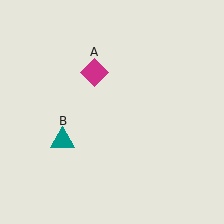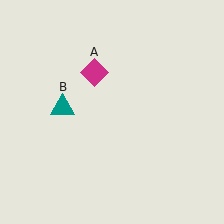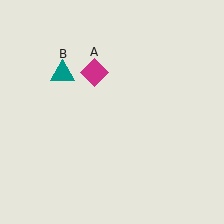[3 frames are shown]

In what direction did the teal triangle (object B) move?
The teal triangle (object B) moved up.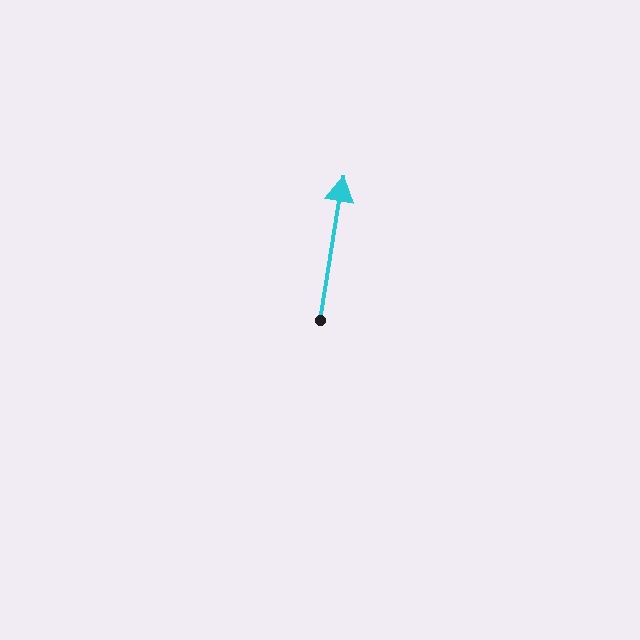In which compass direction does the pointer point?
North.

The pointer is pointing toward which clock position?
Roughly 12 o'clock.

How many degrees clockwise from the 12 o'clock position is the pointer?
Approximately 9 degrees.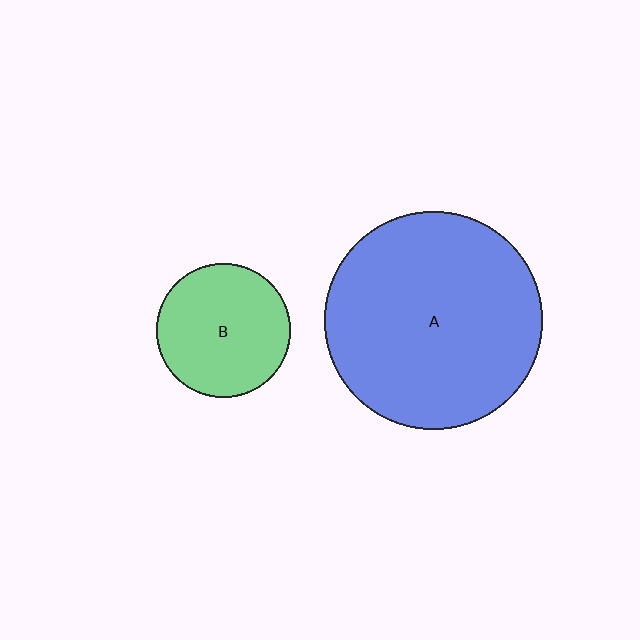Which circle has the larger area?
Circle A (blue).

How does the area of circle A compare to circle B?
Approximately 2.7 times.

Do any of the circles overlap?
No, none of the circles overlap.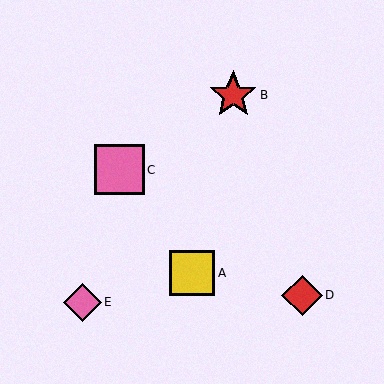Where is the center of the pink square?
The center of the pink square is at (119, 170).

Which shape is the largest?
The pink square (labeled C) is the largest.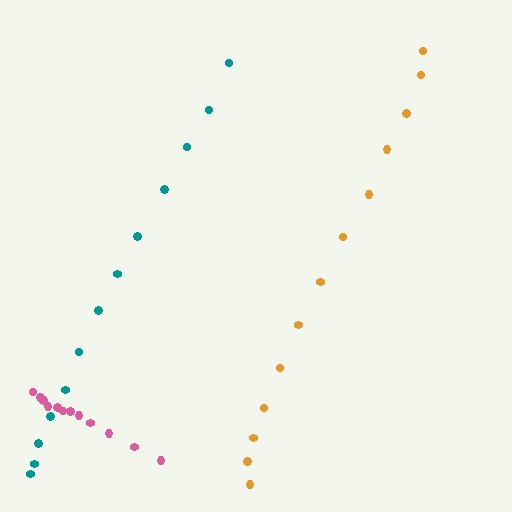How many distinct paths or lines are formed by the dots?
There are 3 distinct paths.